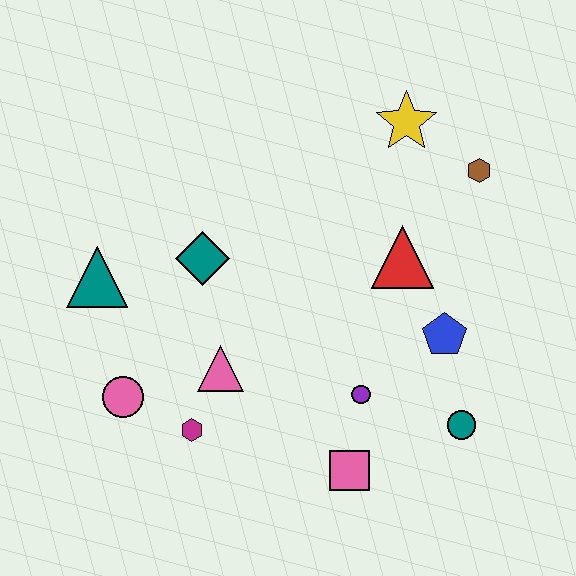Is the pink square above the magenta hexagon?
No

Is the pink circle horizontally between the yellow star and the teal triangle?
Yes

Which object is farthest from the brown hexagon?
The pink circle is farthest from the brown hexagon.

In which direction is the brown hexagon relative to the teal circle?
The brown hexagon is above the teal circle.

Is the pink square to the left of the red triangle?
Yes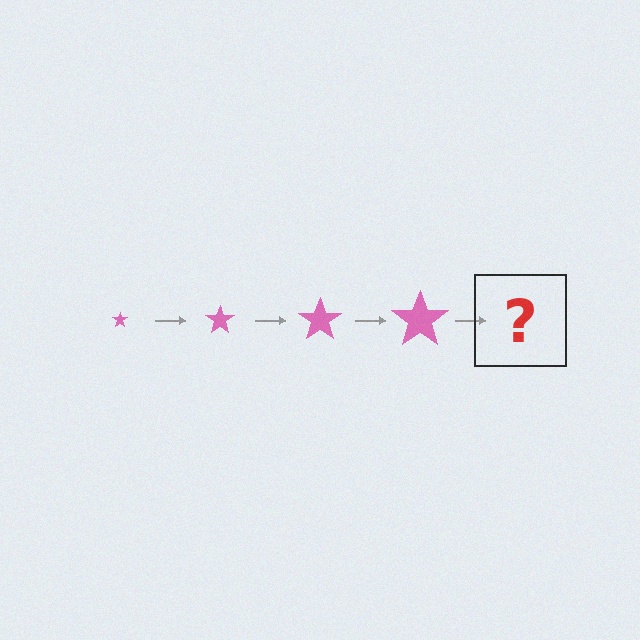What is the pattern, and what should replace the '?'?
The pattern is that the star gets progressively larger each step. The '?' should be a pink star, larger than the previous one.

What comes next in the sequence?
The next element should be a pink star, larger than the previous one.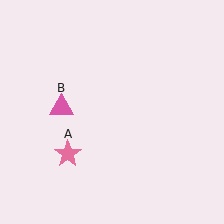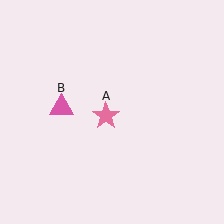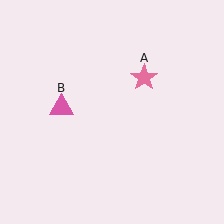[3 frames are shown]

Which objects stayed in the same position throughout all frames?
Pink triangle (object B) remained stationary.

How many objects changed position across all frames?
1 object changed position: pink star (object A).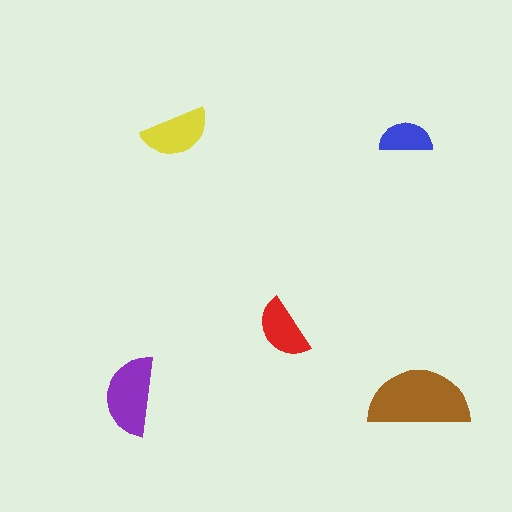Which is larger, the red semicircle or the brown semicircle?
The brown one.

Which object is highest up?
The yellow semicircle is topmost.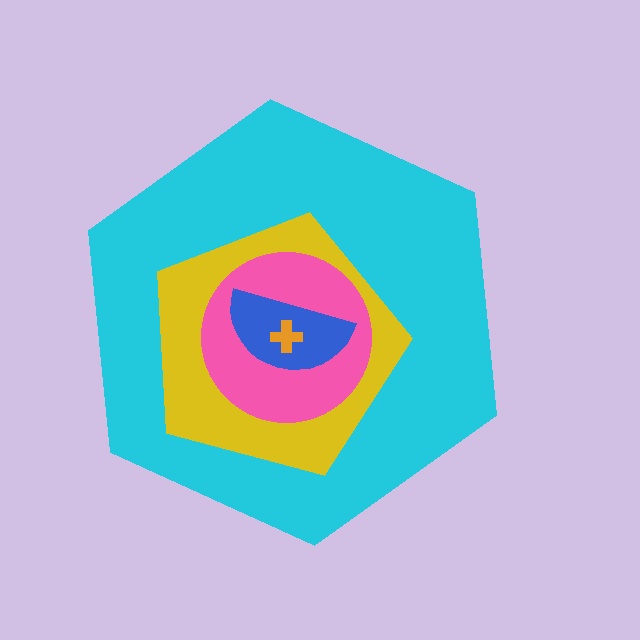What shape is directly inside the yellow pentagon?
The pink circle.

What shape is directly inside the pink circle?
The blue semicircle.